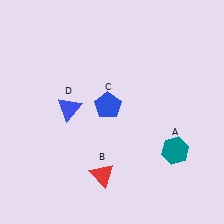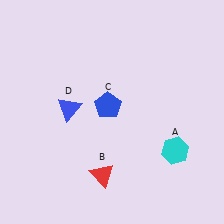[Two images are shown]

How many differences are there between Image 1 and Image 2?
There is 1 difference between the two images.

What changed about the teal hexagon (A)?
In Image 1, A is teal. In Image 2, it changed to cyan.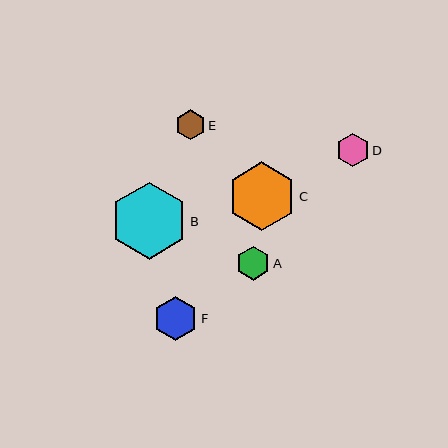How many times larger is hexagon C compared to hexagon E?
Hexagon C is approximately 2.3 times the size of hexagon E.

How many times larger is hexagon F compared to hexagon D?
Hexagon F is approximately 1.3 times the size of hexagon D.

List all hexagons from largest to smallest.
From largest to smallest: B, C, F, A, D, E.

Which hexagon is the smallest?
Hexagon E is the smallest with a size of approximately 30 pixels.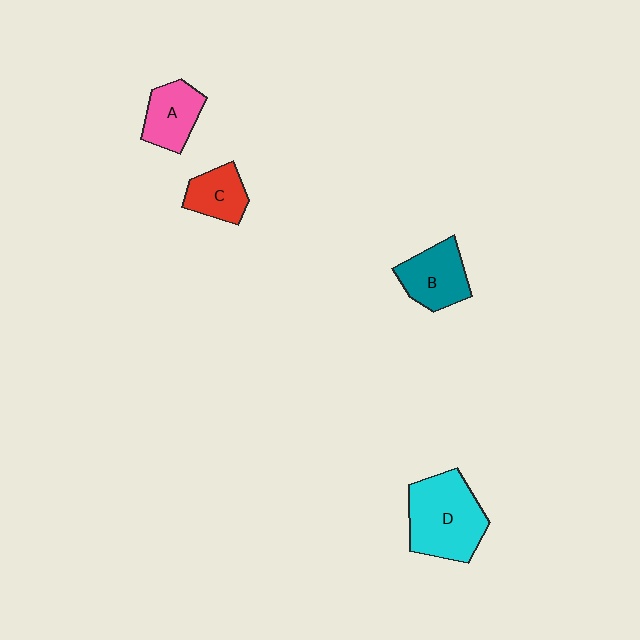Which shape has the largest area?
Shape D (cyan).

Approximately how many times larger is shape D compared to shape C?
Approximately 2.1 times.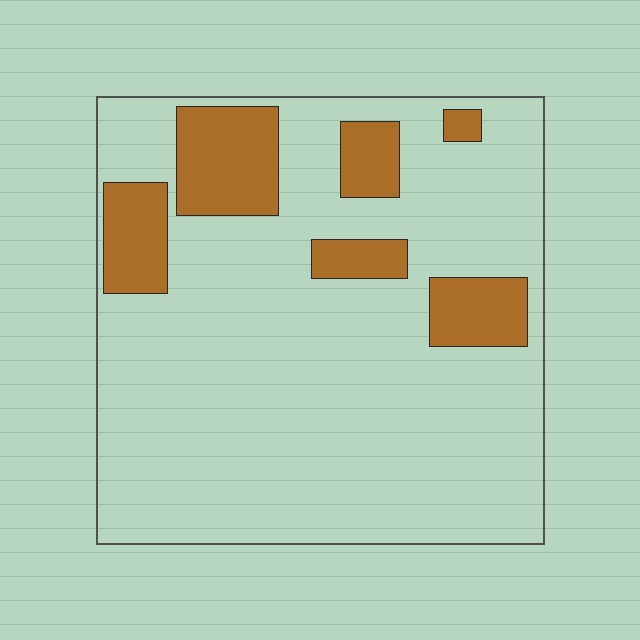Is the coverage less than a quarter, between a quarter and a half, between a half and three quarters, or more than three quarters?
Less than a quarter.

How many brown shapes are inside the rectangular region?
6.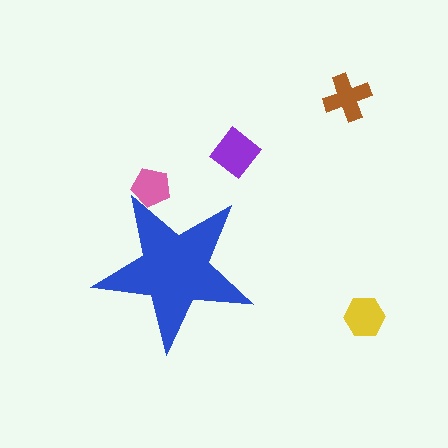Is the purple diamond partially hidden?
No, the purple diamond is fully visible.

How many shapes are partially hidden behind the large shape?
1 shape is partially hidden.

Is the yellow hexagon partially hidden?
No, the yellow hexagon is fully visible.